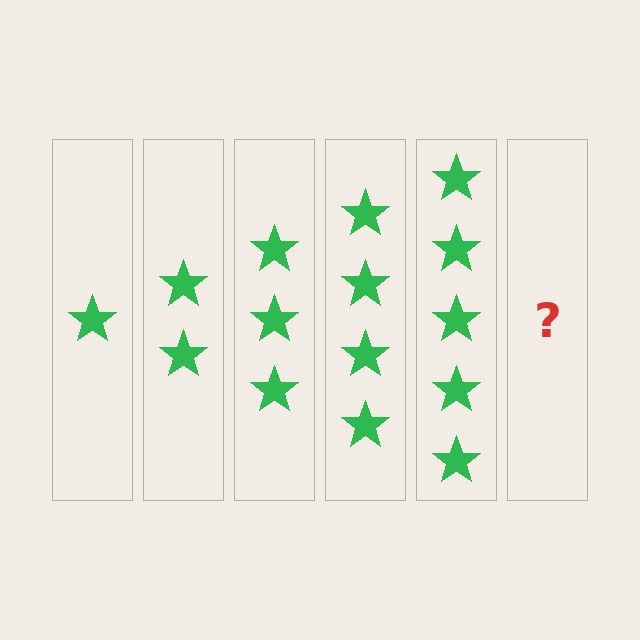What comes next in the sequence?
The next element should be 6 stars.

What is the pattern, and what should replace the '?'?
The pattern is that each step adds one more star. The '?' should be 6 stars.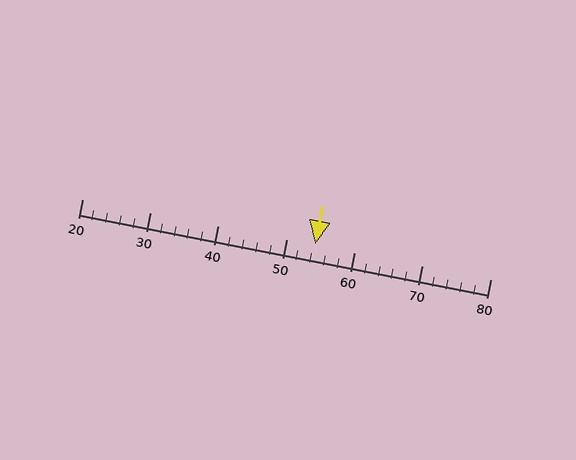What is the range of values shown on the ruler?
The ruler shows values from 20 to 80.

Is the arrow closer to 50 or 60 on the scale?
The arrow is closer to 50.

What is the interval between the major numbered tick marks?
The major tick marks are spaced 10 units apart.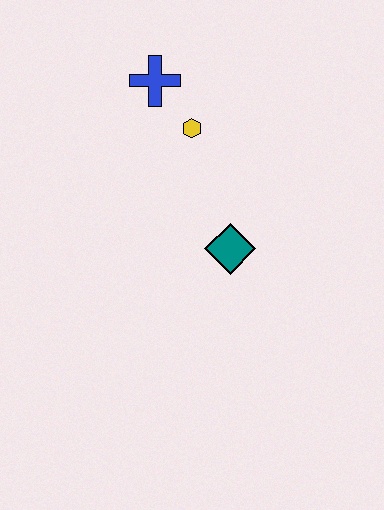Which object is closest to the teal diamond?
The yellow hexagon is closest to the teal diamond.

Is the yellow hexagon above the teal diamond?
Yes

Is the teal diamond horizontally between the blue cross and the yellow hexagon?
No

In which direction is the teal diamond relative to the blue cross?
The teal diamond is below the blue cross.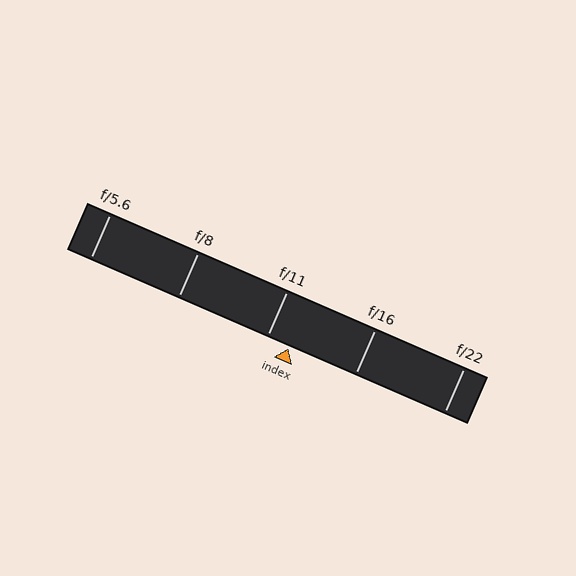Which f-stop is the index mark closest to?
The index mark is closest to f/11.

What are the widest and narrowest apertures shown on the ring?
The widest aperture shown is f/5.6 and the narrowest is f/22.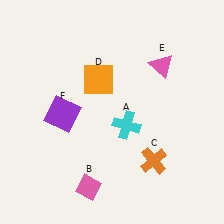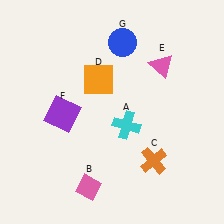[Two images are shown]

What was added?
A blue circle (G) was added in Image 2.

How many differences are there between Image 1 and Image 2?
There is 1 difference between the two images.